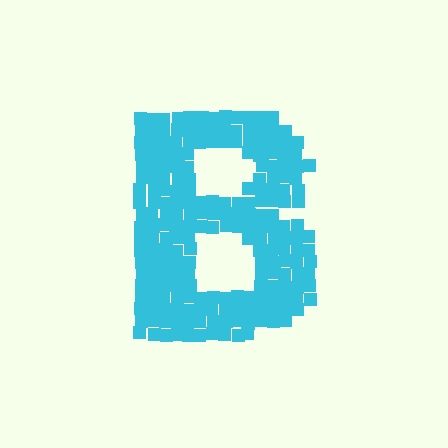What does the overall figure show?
The overall figure shows the letter B.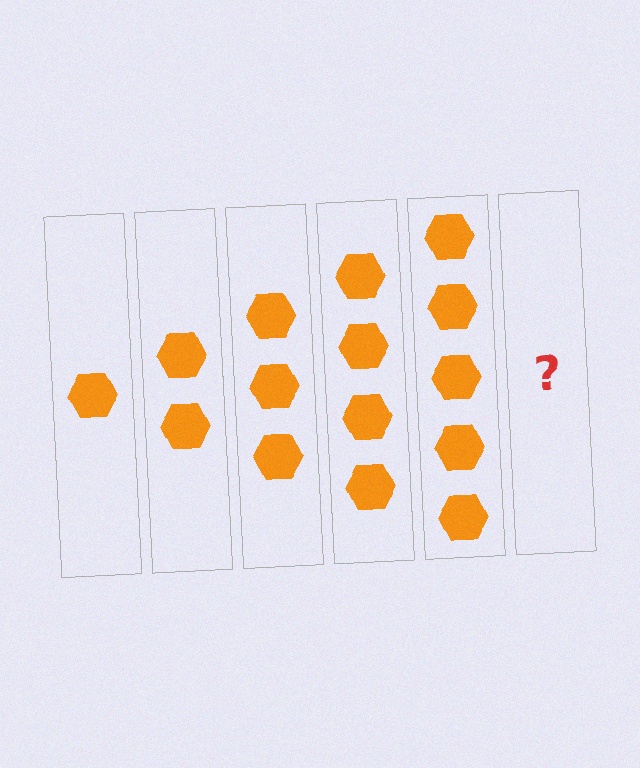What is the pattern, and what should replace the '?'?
The pattern is that each step adds one more hexagon. The '?' should be 6 hexagons.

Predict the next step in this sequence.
The next step is 6 hexagons.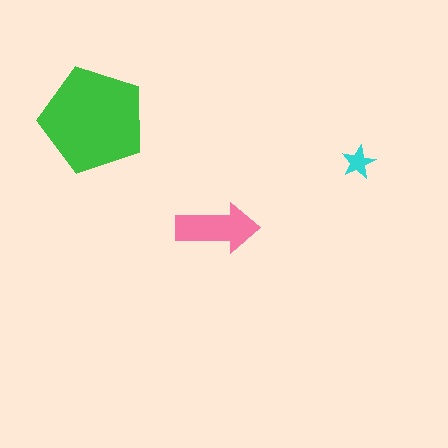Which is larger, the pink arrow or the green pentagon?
The green pentagon.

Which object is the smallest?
The cyan star.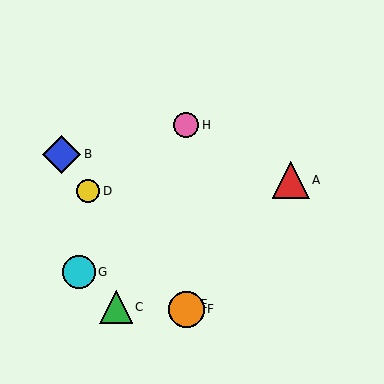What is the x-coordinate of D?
Object D is at x≈88.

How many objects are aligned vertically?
3 objects (E, F, H) are aligned vertically.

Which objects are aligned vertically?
Objects E, F, H are aligned vertically.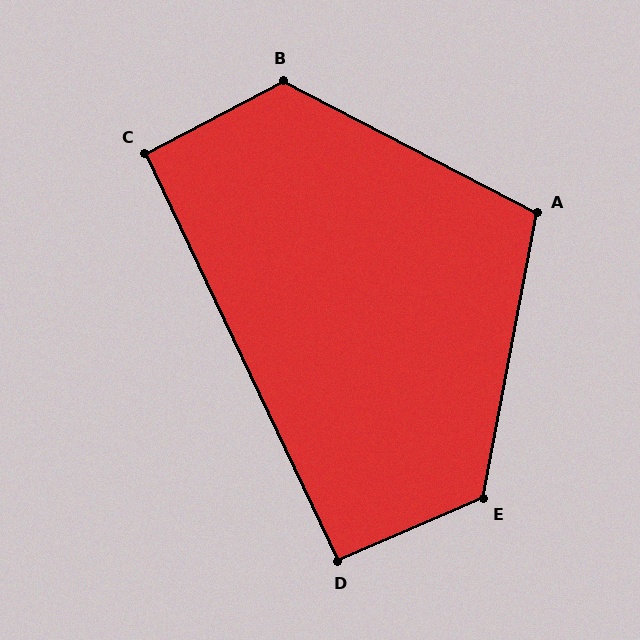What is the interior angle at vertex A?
Approximately 107 degrees (obtuse).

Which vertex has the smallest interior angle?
D, at approximately 92 degrees.